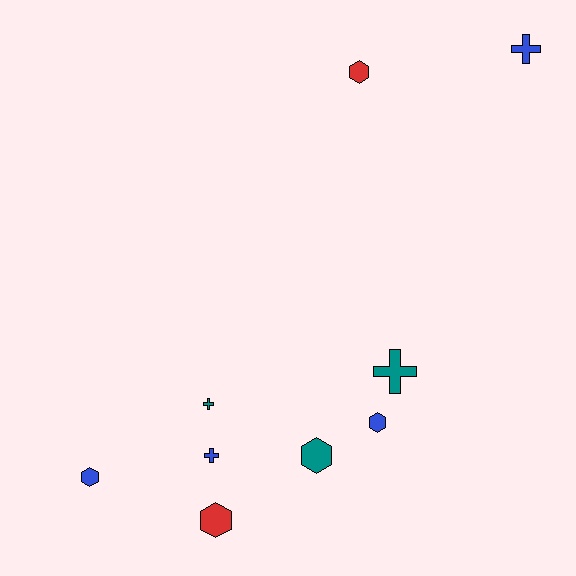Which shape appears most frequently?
Hexagon, with 5 objects.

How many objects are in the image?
There are 9 objects.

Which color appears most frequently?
Blue, with 4 objects.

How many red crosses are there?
There are no red crosses.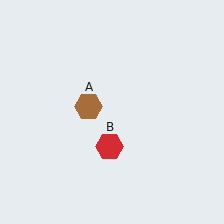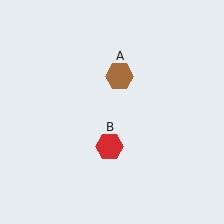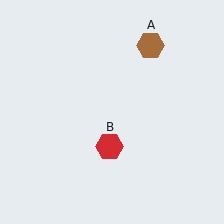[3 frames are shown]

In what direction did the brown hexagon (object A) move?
The brown hexagon (object A) moved up and to the right.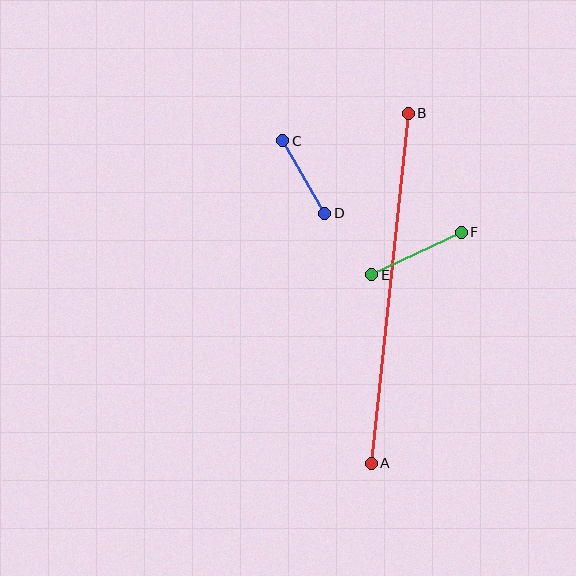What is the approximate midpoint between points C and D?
The midpoint is at approximately (304, 177) pixels.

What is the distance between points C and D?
The distance is approximately 84 pixels.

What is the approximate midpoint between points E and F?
The midpoint is at approximately (416, 254) pixels.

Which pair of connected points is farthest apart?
Points A and B are farthest apart.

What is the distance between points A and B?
The distance is approximately 352 pixels.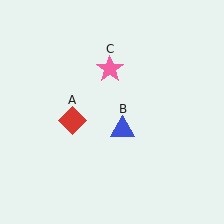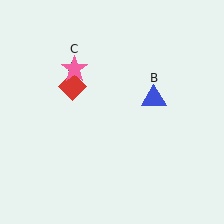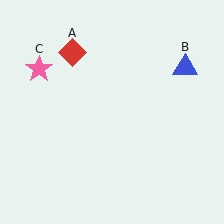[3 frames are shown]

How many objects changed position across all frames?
3 objects changed position: red diamond (object A), blue triangle (object B), pink star (object C).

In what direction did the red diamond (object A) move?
The red diamond (object A) moved up.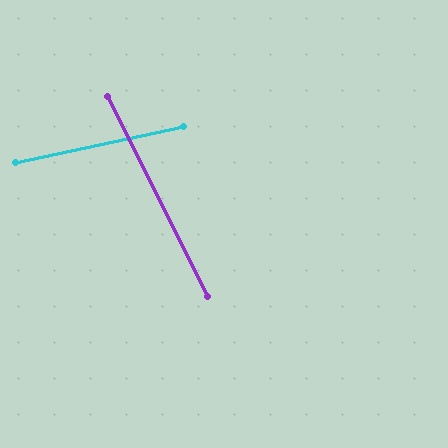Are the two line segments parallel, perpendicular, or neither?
Neither parallel nor perpendicular — they differ by about 76°.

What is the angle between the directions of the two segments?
Approximately 76 degrees.